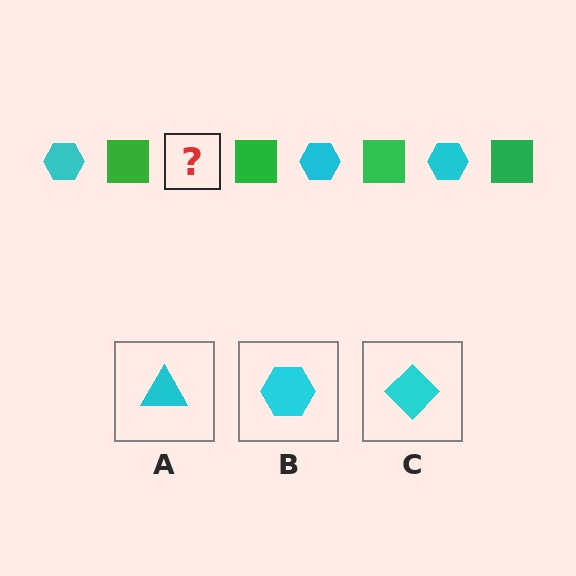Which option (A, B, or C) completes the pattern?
B.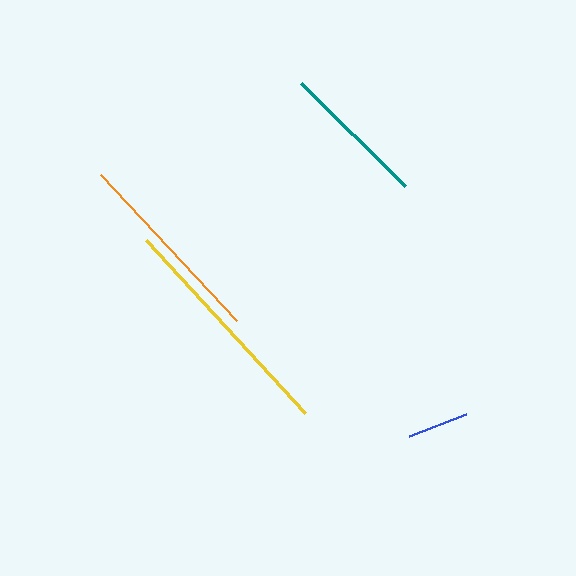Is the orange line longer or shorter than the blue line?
The orange line is longer than the blue line.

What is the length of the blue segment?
The blue segment is approximately 62 pixels long.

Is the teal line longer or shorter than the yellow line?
The yellow line is longer than the teal line.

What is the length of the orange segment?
The orange segment is approximately 200 pixels long.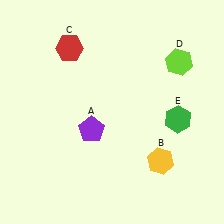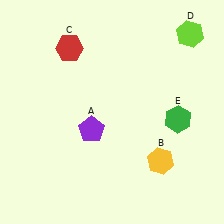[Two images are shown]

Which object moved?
The lime hexagon (D) moved up.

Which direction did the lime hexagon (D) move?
The lime hexagon (D) moved up.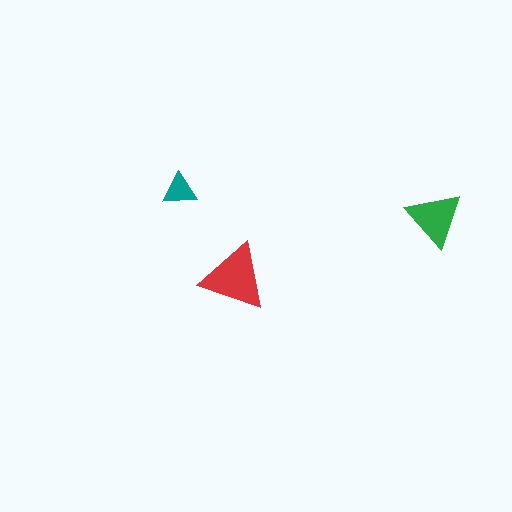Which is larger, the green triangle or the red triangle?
The red one.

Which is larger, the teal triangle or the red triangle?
The red one.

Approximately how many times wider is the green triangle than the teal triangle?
About 1.5 times wider.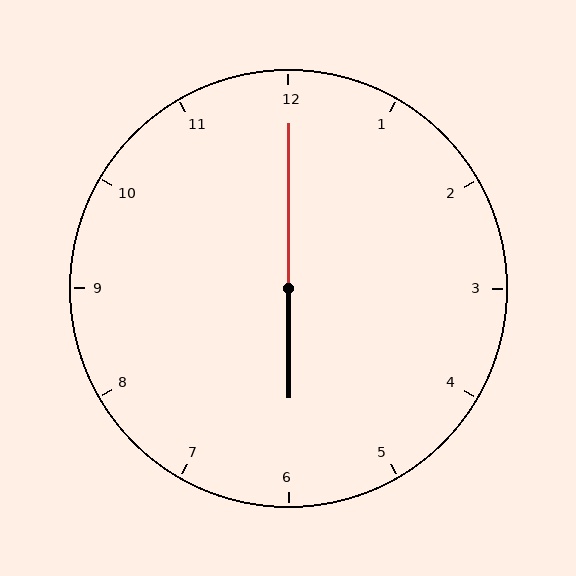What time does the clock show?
6:00.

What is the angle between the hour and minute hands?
Approximately 180 degrees.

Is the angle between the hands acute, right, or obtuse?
It is obtuse.